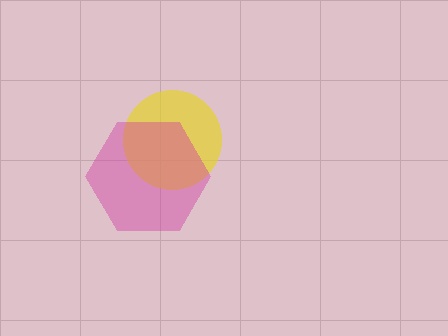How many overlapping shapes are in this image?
There are 2 overlapping shapes in the image.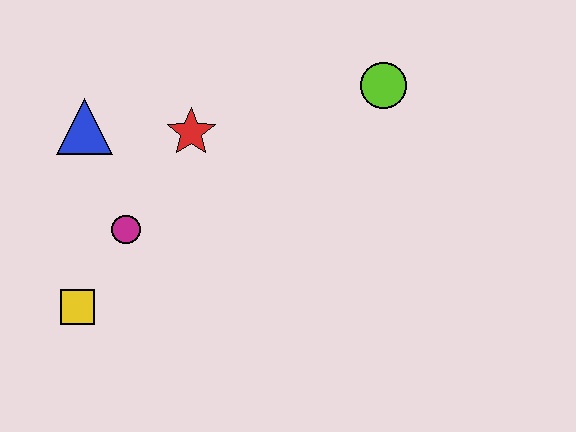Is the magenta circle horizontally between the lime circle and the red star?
No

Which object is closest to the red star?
The blue triangle is closest to the red star.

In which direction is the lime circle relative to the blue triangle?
The lime circle is to the right of the blue triangle.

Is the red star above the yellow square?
Yes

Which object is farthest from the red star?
The yellow square is farthest from the red star.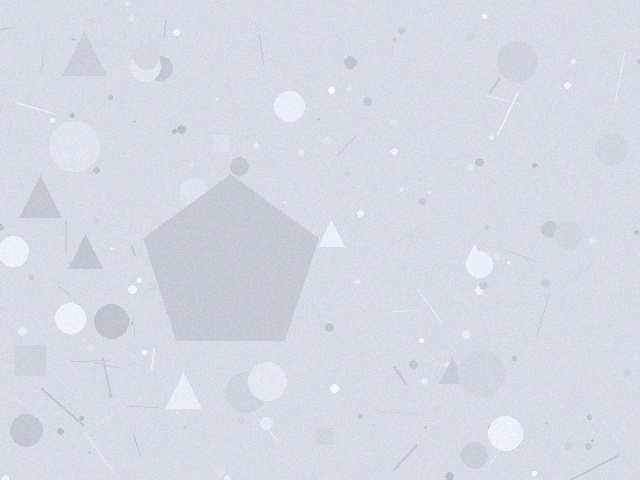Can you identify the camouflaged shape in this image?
The camouflaged shape is a pentagon.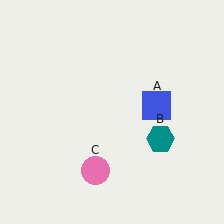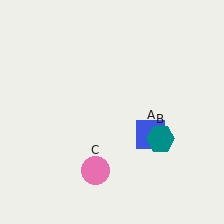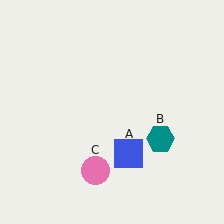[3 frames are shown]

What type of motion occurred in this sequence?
The blue square (object A) rotated clockwise around the center of the scene.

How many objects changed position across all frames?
1 object changed position: blue square (object A).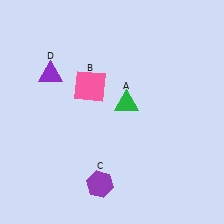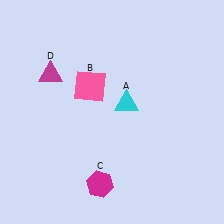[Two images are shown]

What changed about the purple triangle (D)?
In Image 1, D is purple. In Image 2, it changed to magenta.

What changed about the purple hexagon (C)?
In Image 1, C is purple. In Image 2, it changed to magenta.